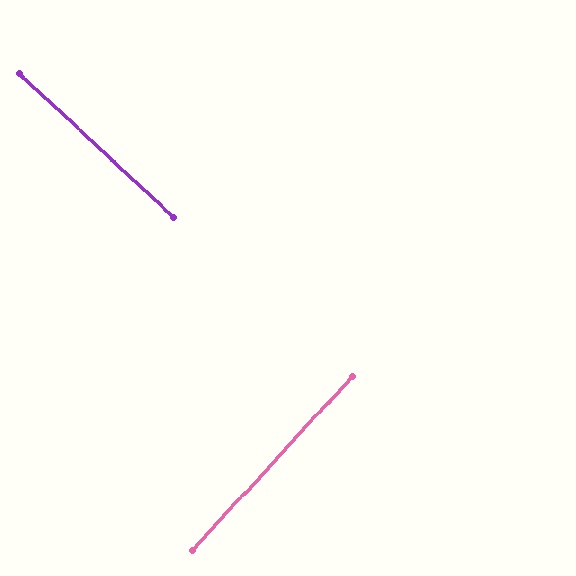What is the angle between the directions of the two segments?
Approximately 90 degrees.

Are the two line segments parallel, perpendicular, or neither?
Perpendicular — they meet at approximately 90°.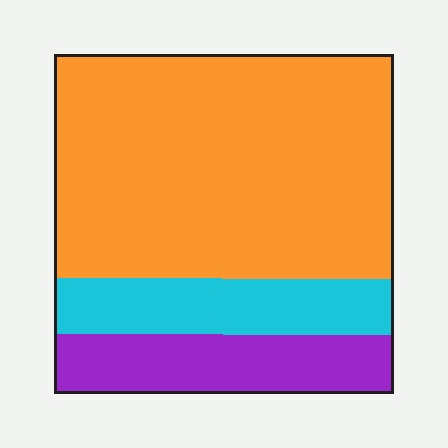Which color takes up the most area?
Orange, at roughly 65%.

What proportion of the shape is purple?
Purple covers around 15% of the shape.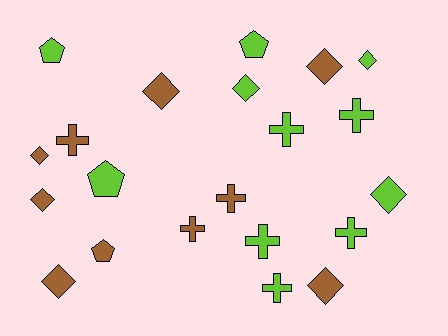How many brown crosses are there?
There are 3 brown crosses.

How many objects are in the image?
There are 21 objects.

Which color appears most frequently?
Lime, with 11 objects.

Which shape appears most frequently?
Diamond, with 9 objects.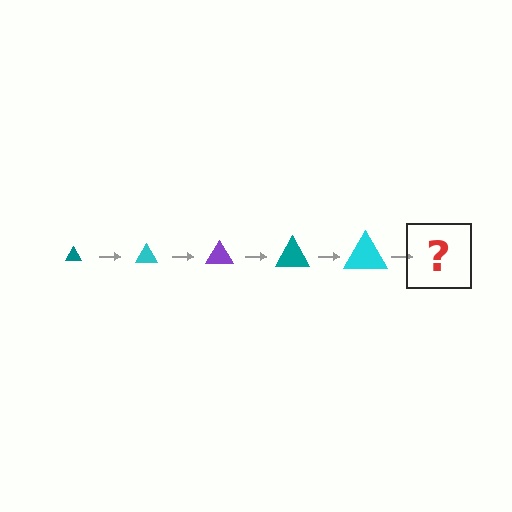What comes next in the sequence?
The next element should be a purple triangle, larger than the previous one.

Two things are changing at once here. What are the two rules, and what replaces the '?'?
The two rules are that the triangle grows larger each step and the color cycles through teal, cyan, and purple. The '?' should be a purple triangle, larger than the previous one.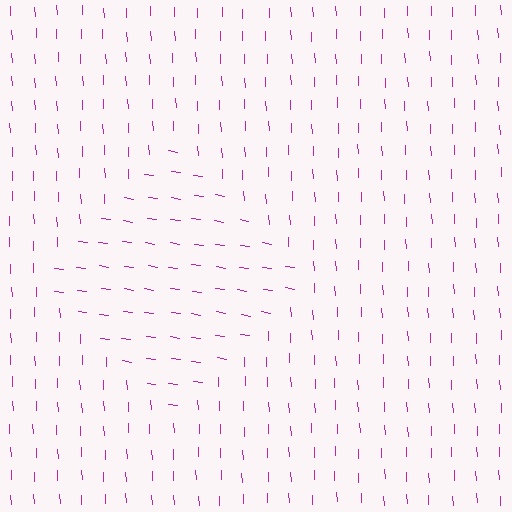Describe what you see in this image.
The image is filled with small magenta line segments. A diamond region in the image has lines oriented differently from the surrounding lines, creating a visible texture boundary.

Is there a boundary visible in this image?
Yes, there is a texture boundary formed by a change in line orientation.